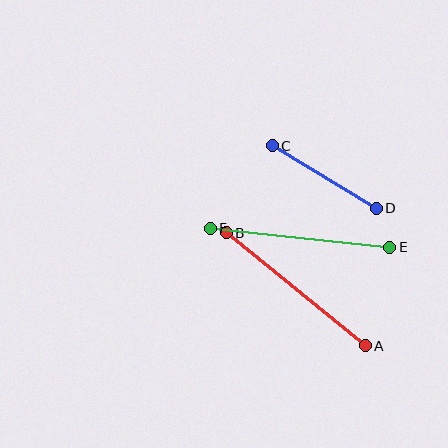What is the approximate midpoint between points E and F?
The midpoint is at approximately (300, 238) pixels.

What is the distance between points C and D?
The distance is approximately 121 pixels.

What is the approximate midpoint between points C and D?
The midpoint is at approximately (324, 177) pixels.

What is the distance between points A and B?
The distance is approximately 180 pixels.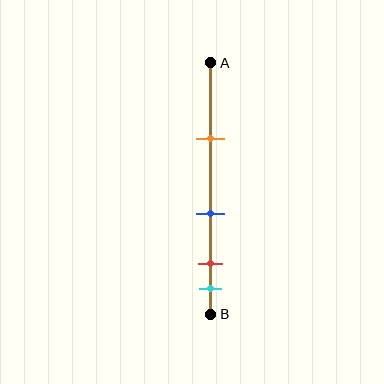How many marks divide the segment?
There are 4 marks dividing the segment.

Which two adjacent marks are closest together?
The red and cyan marks are the closest adjacent pair.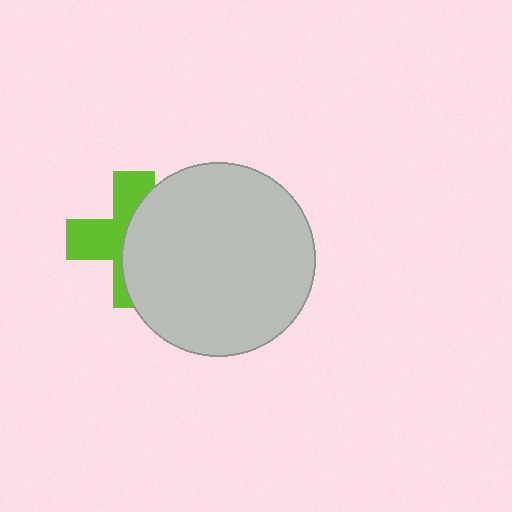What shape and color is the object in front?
The object in front is a light gray circle.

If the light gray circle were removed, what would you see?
You would see the complete lime cross.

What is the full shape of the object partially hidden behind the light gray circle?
The partially hidden object is a lime cross.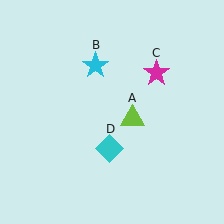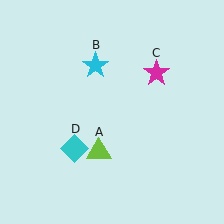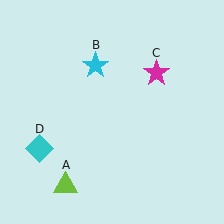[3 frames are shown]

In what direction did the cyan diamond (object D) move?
The cyan diamond (object D) moved left.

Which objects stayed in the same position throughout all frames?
Cyan star (object B) and magenta star (object C) remained stationary.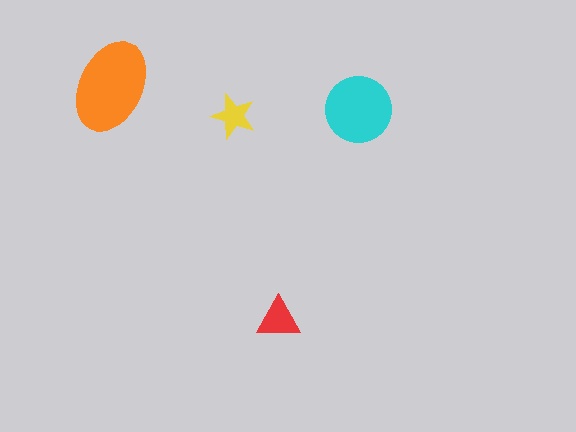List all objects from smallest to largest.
The yellow star, the red triangle, the cyan circle, the orange ellipse.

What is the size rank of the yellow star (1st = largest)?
4th.